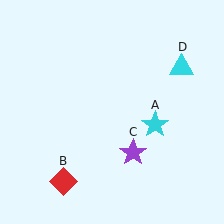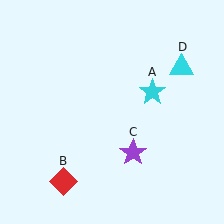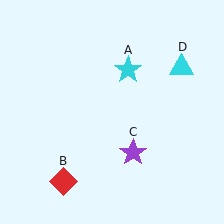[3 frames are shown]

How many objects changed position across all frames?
1 object changed position: cyan star (object A).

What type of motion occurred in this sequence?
The cyan star (object A) rotated counterclockwise around the center of the scene.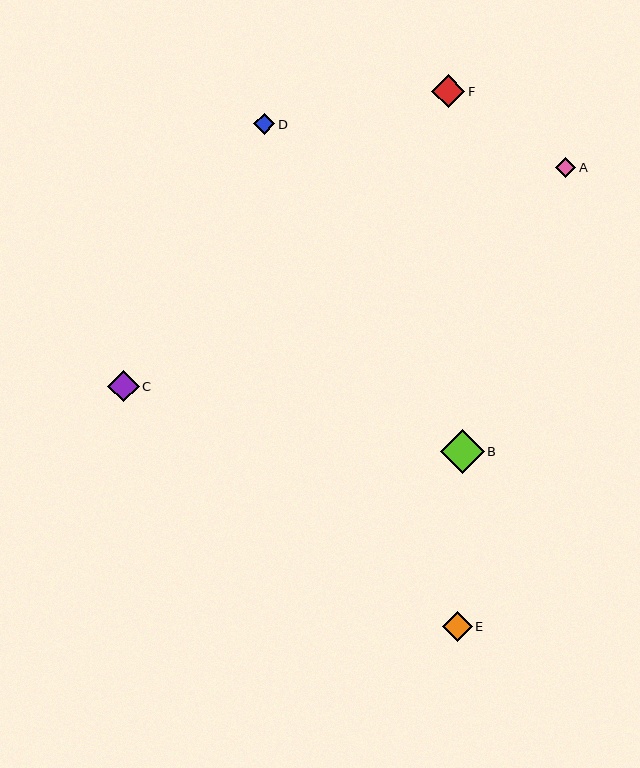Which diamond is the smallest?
Diamond A is the smallest with a size of approximately 20 pixels.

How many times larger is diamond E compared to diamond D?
Diamond E is approximately 1.4 times the size of diamond D.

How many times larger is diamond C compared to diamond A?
Diamond C is approximately 1.6 times the size of diamond A.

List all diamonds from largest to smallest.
From largest to smallest: B, F, C, E, D, A.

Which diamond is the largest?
Diamond B is the largest with a size of approximately 44 pixels.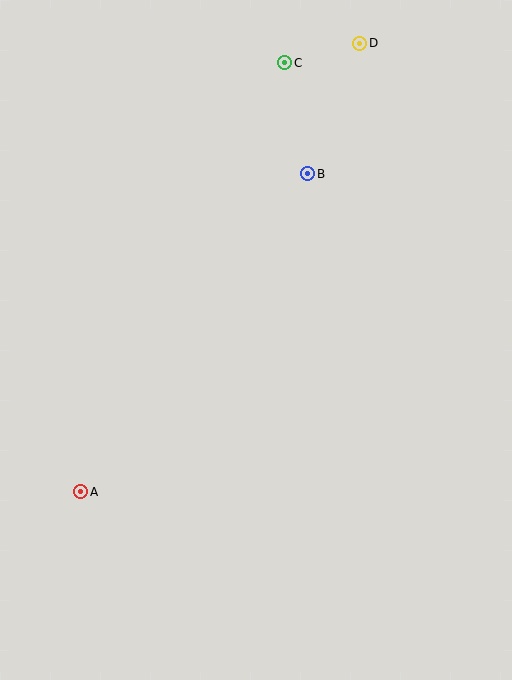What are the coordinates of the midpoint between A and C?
The midpoint between A and C is at (183, 277).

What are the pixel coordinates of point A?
Point A is at (81, 492).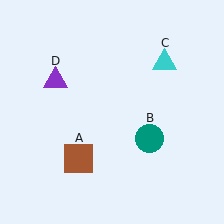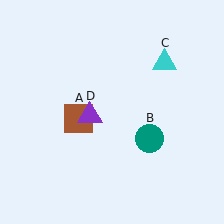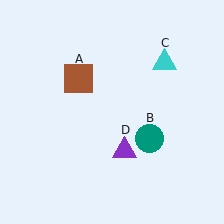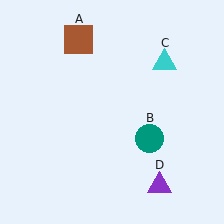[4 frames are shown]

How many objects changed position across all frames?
2 objects changed position: brown square (object A), purple triangle (object D).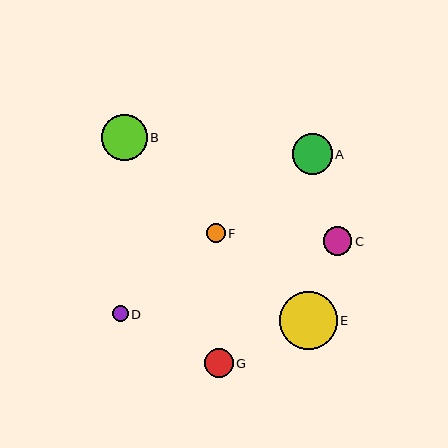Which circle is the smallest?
Circle D is the smallest with a size of approximately 16 pixels.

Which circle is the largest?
Circle E is the largest with a size of approximately 58 pixels.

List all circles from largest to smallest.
From largest to smallest: E, B, A, G, C, F, D.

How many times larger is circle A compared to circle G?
Circle A is approximately 1.4 times the size of circle G.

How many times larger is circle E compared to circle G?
Circle E is approximately 2.0 times the size of circle G.